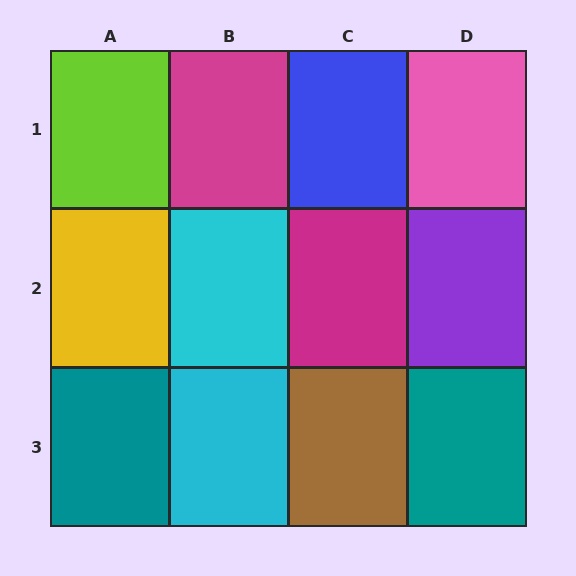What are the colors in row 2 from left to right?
Yellow, cyan, magenta, purple.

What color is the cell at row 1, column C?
Blue.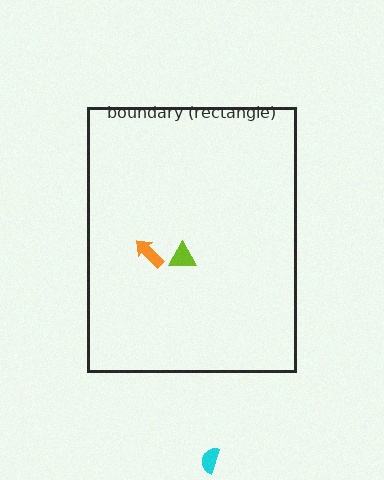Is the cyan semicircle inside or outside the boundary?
Outside.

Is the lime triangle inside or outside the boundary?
Inside.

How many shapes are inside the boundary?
2 inside, 1 outside.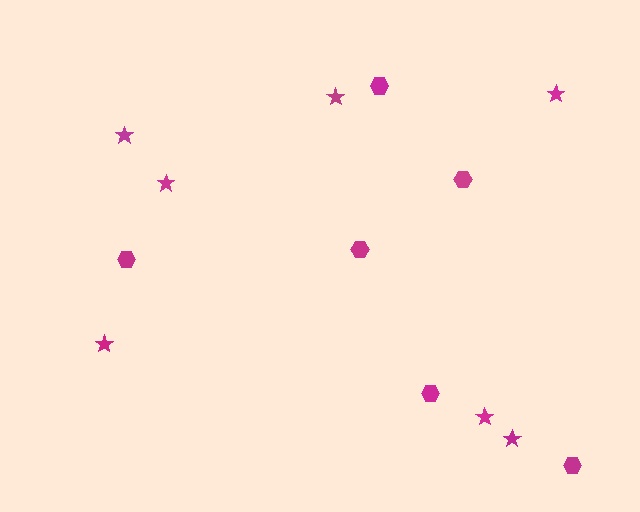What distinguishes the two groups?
There are 2 groups: one group of stars (7) and one group of hexagons (6).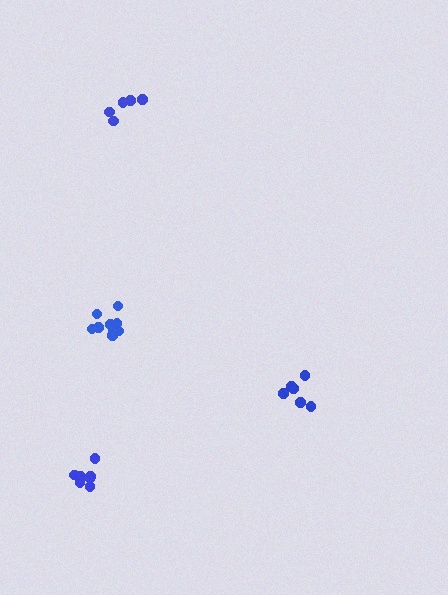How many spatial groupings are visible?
There are 4 spatial groupings.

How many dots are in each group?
Group 1: 9 dots, Group 2: 7 dots, Group 3: 6 dots, Group 4: 5 dots (27 total).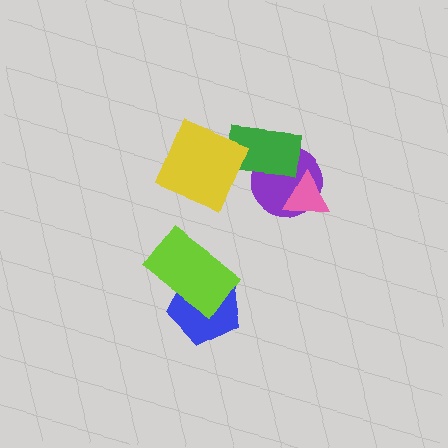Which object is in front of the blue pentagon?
The lime rectangle is in front of the blue pentagon.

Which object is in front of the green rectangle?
The yellow diamond is in front of the green rectangle.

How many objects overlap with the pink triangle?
1 object overlaps with the pink triangle.